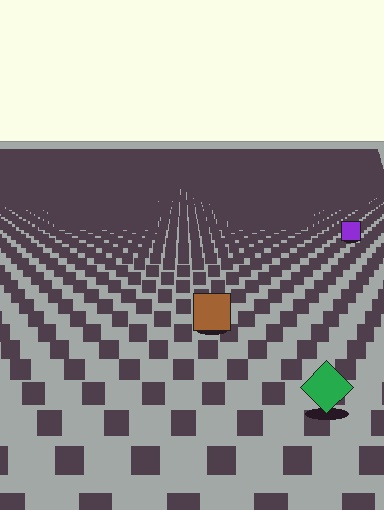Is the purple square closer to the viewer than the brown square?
No. The brown square is closer — you can tell from the texture gradient: the ground texture is coarser near it.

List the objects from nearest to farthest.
From nearest to farthest: the green diamond, the brown square, the purple square.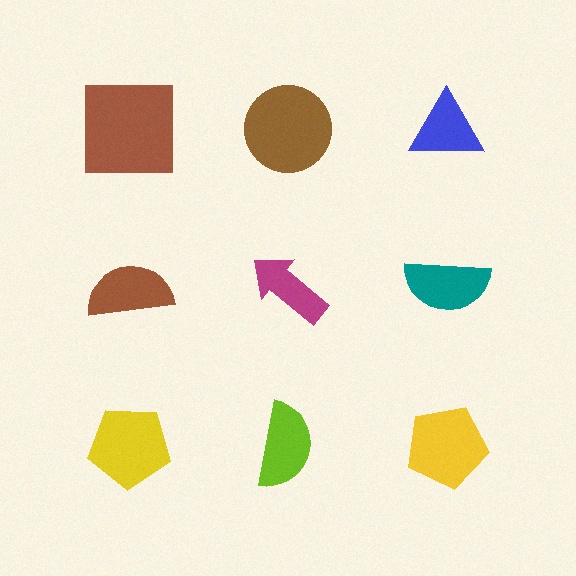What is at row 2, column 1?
A brown semicircle.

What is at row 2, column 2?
A magenta arrow.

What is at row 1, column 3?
A blue triangle.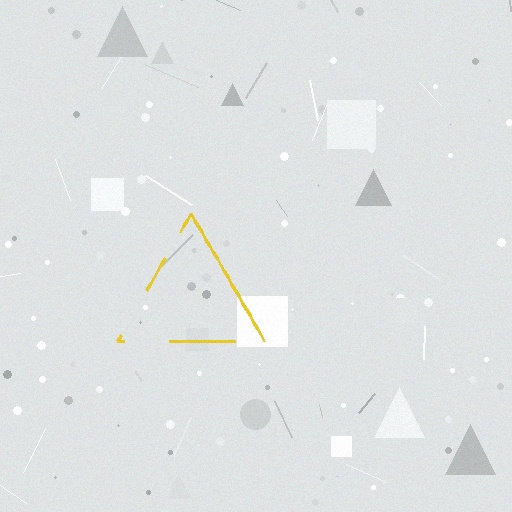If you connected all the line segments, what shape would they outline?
They would outline a triangle.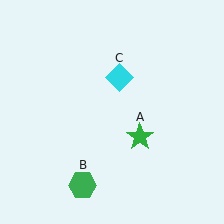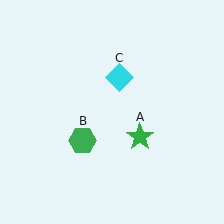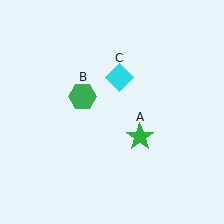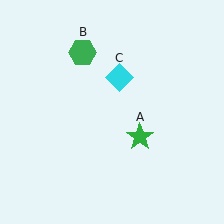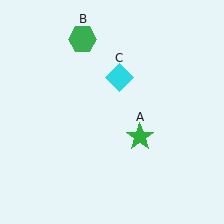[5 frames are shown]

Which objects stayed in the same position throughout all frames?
Green star (object A) and cyan diamond (object C) remained stationary.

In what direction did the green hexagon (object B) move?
The green hexagon (object B) moved up.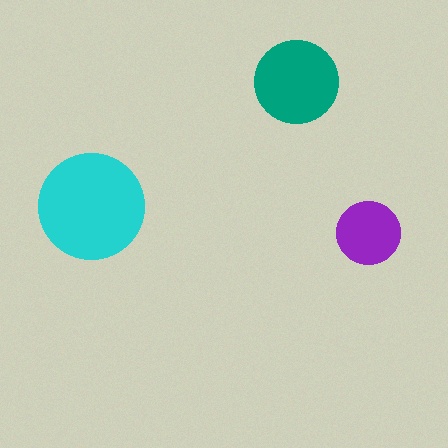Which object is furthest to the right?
The purple circle is rightmost.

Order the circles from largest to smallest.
the cyan one, the teal one, the purple one.